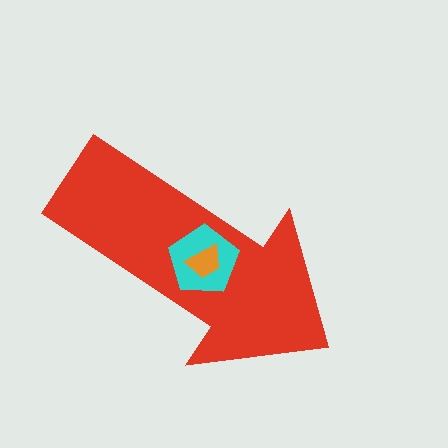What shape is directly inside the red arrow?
The cyan pentagon.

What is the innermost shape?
The orange trapezoid.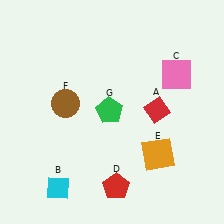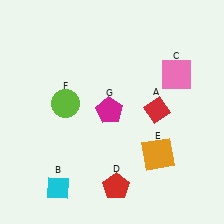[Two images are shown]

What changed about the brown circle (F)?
In Image 1, F is brown. In Image 2, it changed to lime.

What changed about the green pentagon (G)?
In Image 1, G is green. In Image 2, it changed to magenta.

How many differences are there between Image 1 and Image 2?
There are 2 differences between the two images.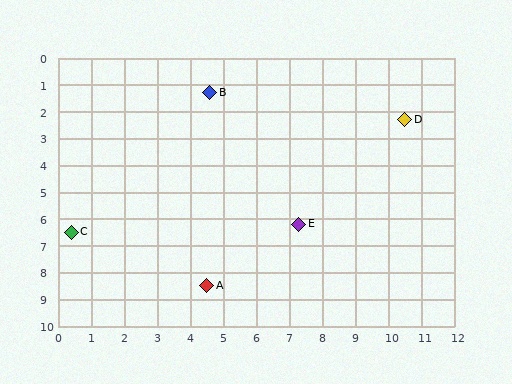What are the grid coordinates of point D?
Point D is at approximately (10.5, 2.3).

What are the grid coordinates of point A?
Point A is at approximately (4.5, 8.5).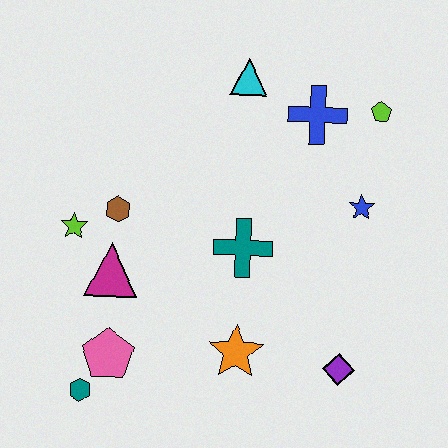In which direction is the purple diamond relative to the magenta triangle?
The purple diamond is to the right of the magenta triangle.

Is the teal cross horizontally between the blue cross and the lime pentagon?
No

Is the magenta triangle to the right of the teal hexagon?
Yes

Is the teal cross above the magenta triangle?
Yes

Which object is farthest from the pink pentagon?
The lime pentagon is farthest from the pink pentagon.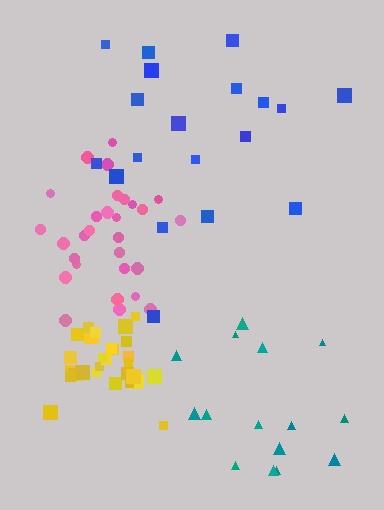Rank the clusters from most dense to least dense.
yellow, pink, blue, teal.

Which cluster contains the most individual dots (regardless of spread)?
Yellow (29).